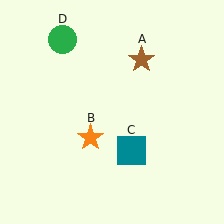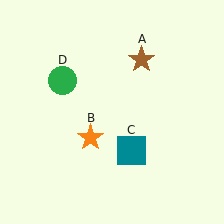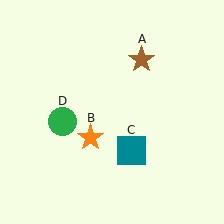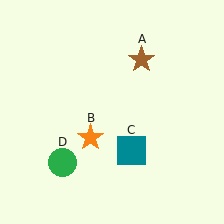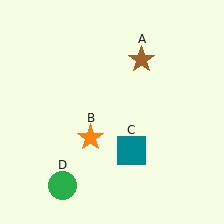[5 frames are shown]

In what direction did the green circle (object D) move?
The green circle (object D) moved down.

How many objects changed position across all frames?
1 object changed position: green circle (object D).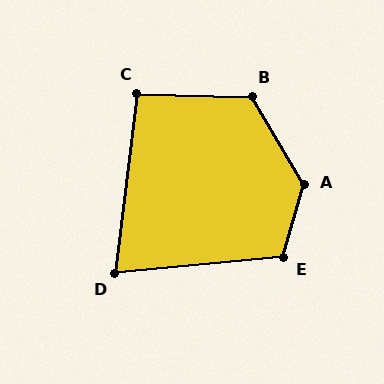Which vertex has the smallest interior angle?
D, at approximately 77 degrees.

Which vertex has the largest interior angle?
A, at approximately 134 degrees.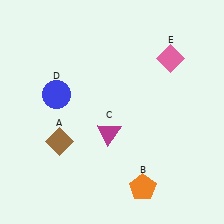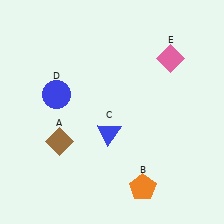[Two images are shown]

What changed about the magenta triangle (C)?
In Image 1, C is magenta. In Image 2, it changed to blue.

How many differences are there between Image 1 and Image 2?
There is 1 difference between the two images.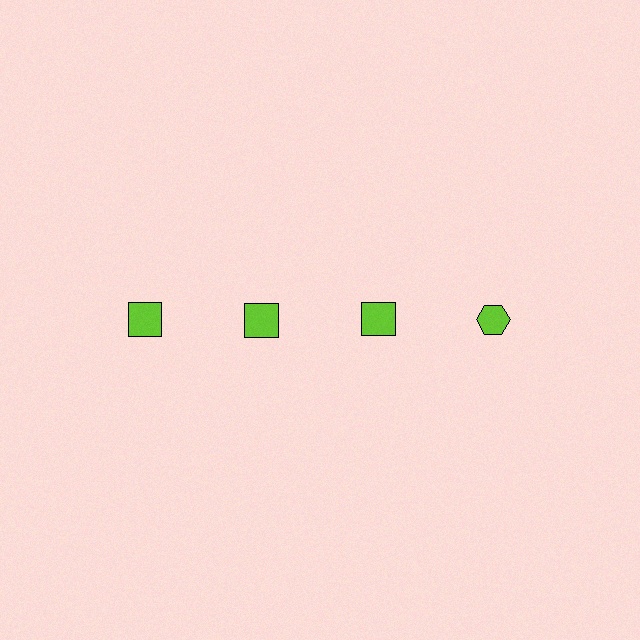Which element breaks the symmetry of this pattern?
The lime hexagon in the top row, second from right column breaks the symmetry. All other shapes are lime squares.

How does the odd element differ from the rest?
It has a different shape: hexagon instead of square.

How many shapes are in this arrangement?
There are 4 shapes arranged in a grid pattern.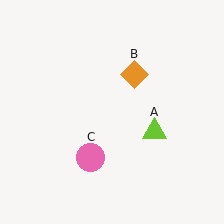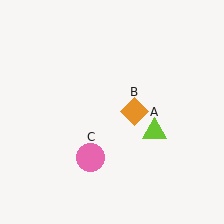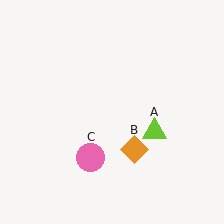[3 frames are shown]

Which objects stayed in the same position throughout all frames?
Lime triangle (object A) and pink circle (object C) remained stationary.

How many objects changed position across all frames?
1 object changed position: orange diamond (object B).